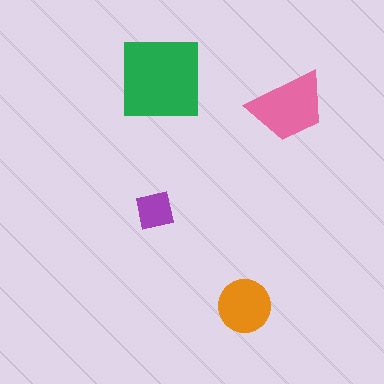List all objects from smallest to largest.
The purple square, the orange circle, the pink trapezoid, the green square.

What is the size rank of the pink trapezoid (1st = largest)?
2nd.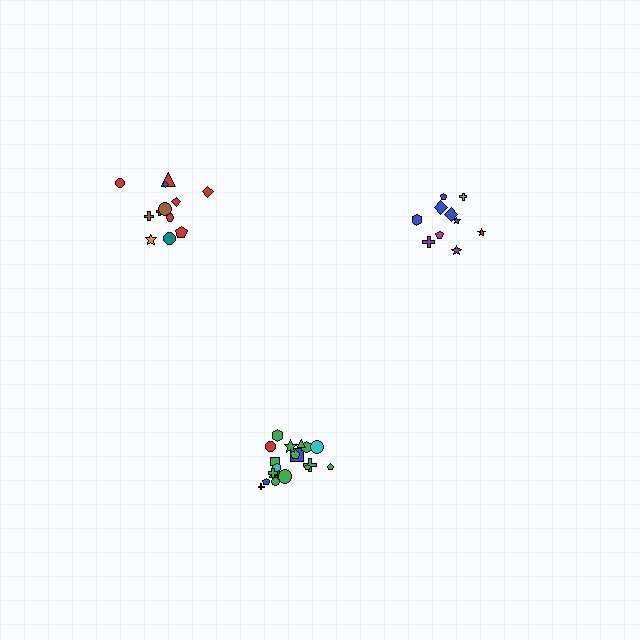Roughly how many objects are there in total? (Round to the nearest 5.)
Roughly 45 objects in total.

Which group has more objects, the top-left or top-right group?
The top-left group.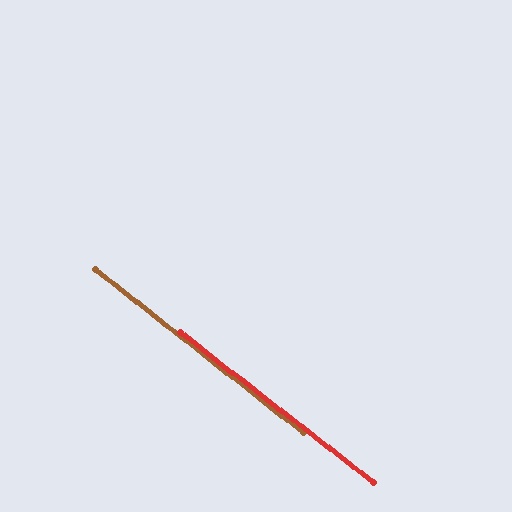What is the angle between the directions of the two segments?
Approximately 0 degrees.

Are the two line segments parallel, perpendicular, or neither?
Parallel — their directions differ by only 0.2°.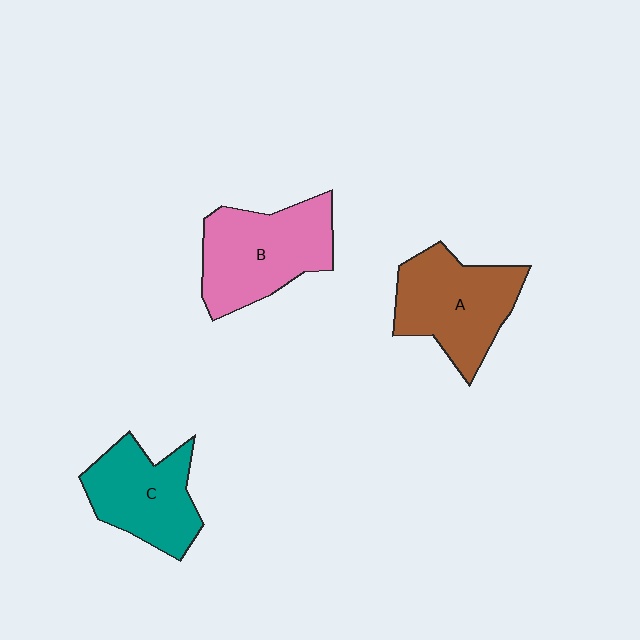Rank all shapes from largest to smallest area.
From largest to smallest: B (pink), A (brown), C (teal).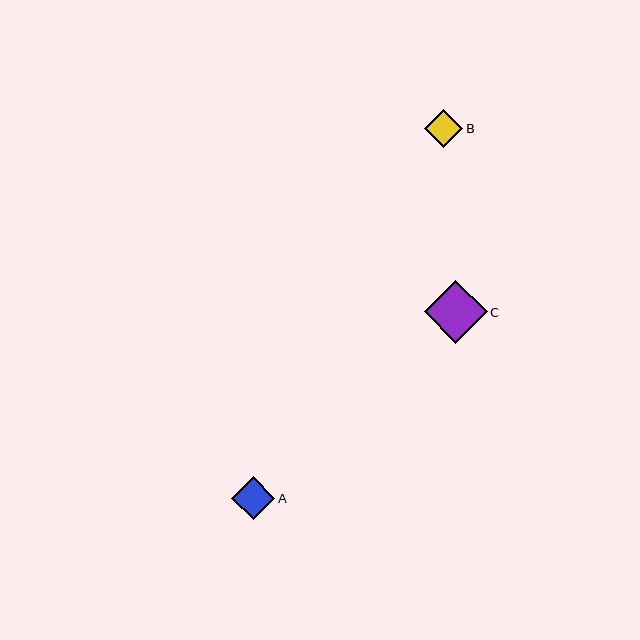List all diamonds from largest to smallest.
From largest to smallest: C, A, B.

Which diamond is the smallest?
Diamond B is the smallest with a size of approximately 38 pixels.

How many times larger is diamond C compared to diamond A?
Diamond C is approximately 1.5 times the size of diamond A.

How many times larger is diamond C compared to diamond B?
Diamond C is approximately 1.7 times the size of diamond B.